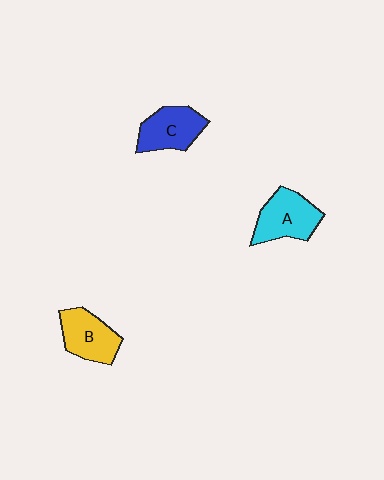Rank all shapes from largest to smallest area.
From largest to smallest: A (cyan), C (blue), B (yellow).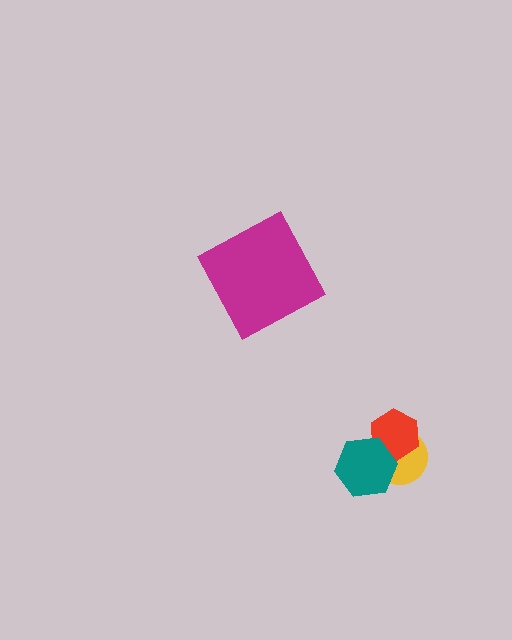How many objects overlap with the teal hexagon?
2 objects overlap with the teal hexagon.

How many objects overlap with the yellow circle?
2 objects overlap with the yellow circle.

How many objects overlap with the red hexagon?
2 objects overlap with the red hexagon.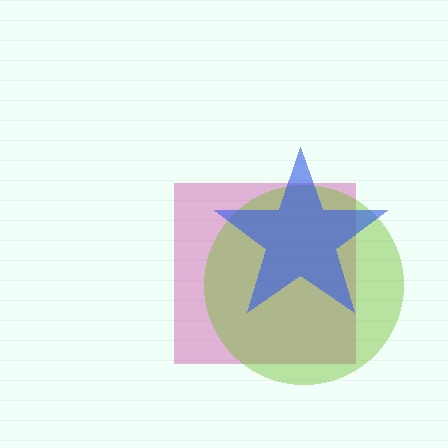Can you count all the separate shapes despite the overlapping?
Yes, there are 3 separate shapes.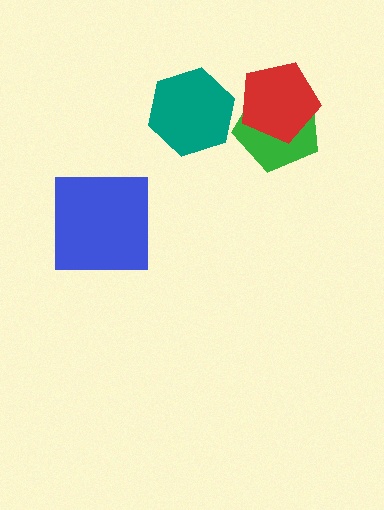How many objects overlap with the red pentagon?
1 object overlaps with the red pentagon.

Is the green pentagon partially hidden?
Yes, it is partially covered by another shape.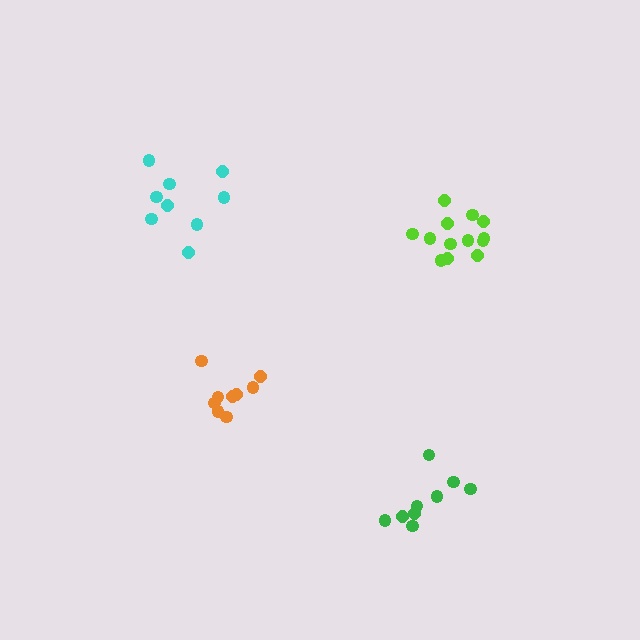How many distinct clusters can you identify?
There are 4 distinct clusters.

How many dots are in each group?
Group 1: 9 dots, Group 2: 9 dots, Group 3: 13 dots, Group 4: 9 dots (40 total).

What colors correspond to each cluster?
The clusters are colored: green, orange, lime, cyan.